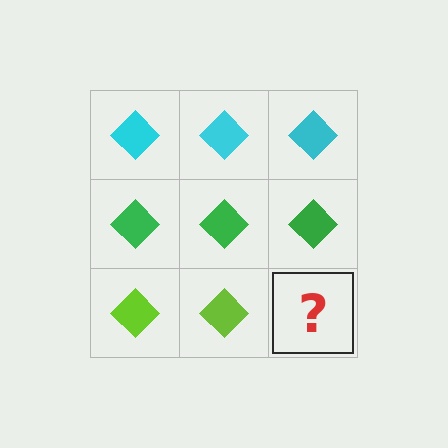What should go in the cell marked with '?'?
The missing cell should contain a lime diamond.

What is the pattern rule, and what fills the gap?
The rule is that each row has a consistent color. The gap should be filled with a lime diamond.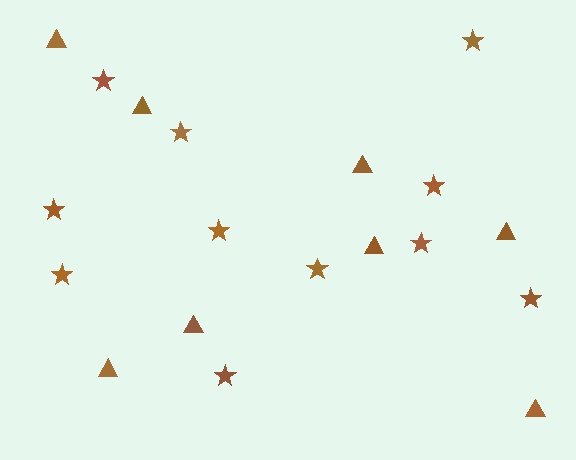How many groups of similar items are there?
There are 2 groups: one group of stars (11) and one group of triangles (8).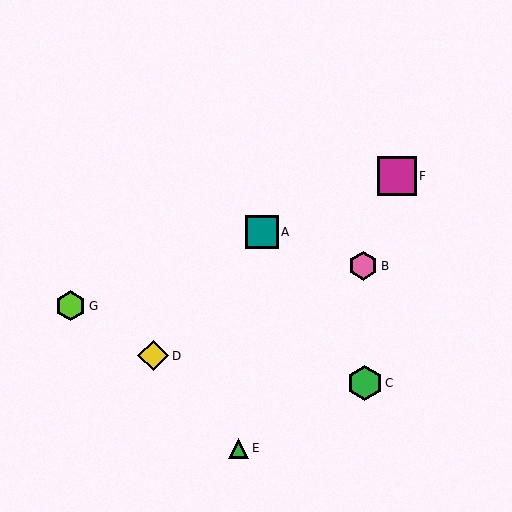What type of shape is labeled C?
Shape C is a green hexagon.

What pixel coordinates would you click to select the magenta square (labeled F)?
Click at (397, 176) to select the magenta square F.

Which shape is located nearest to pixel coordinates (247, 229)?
The teal square (labeled A) at (262, 232) is nearest to that location.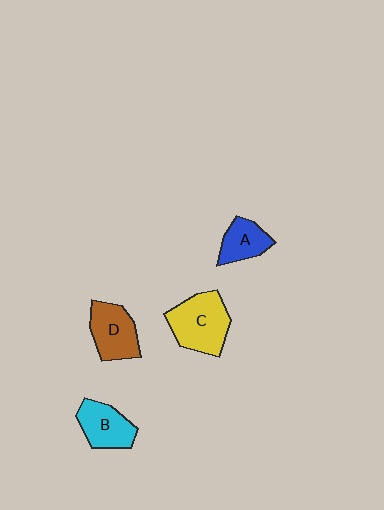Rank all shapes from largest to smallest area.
From largest to smallest: C (yellow), D (brown), B (cyan), A (blue).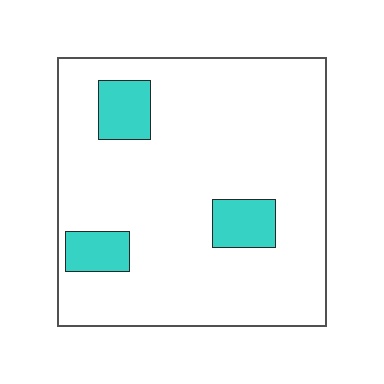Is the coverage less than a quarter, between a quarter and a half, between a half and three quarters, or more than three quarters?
Less than a quarter.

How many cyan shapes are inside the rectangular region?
3.